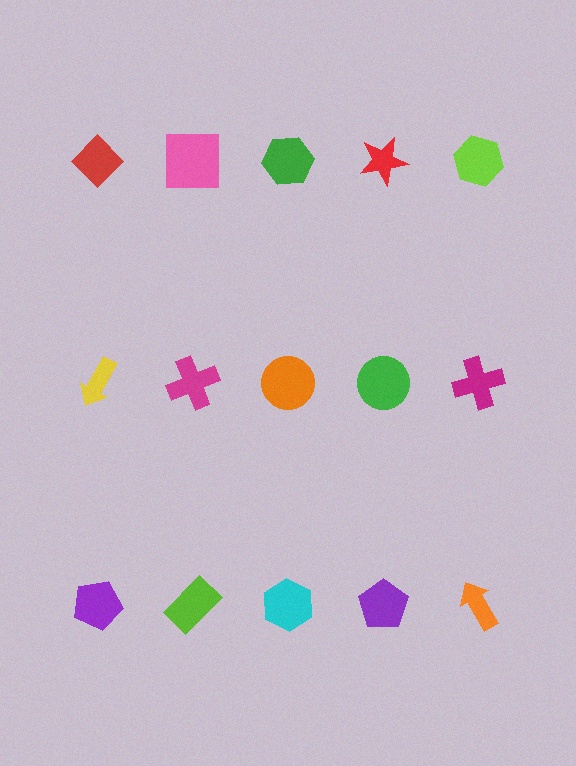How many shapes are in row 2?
5 shapes.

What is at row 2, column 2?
A magenta cross.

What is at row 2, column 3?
An orange circle.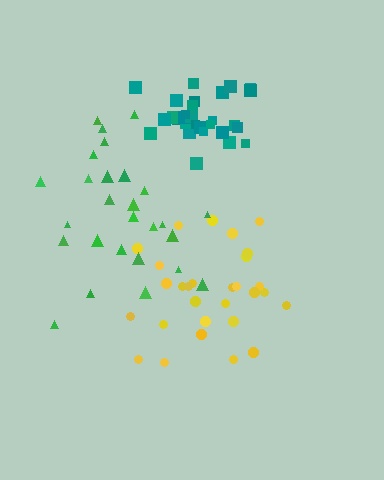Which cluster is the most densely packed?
Teal.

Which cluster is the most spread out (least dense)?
Green.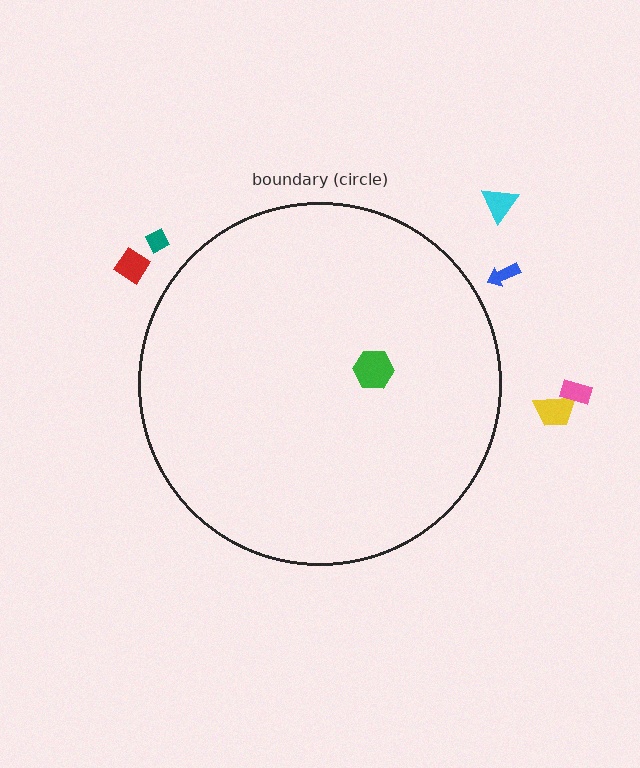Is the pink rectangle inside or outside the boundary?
Outside.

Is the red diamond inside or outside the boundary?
Outside.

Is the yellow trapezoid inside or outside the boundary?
Outside.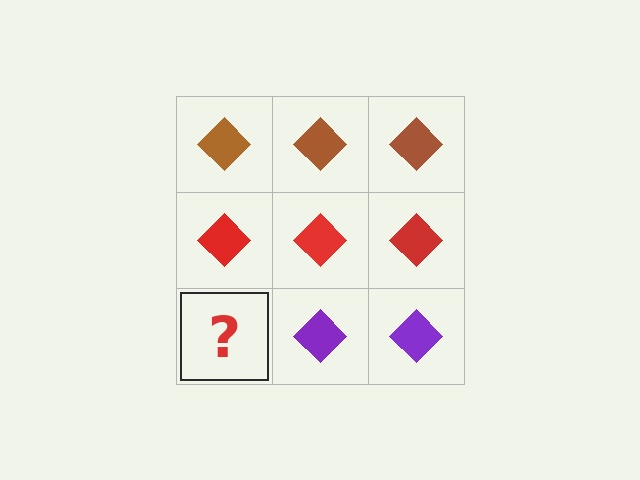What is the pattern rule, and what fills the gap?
The rule is that each row has a consistent color. The gap should be filled with a purple diamond.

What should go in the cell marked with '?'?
The missing cell should contain a purple diamond.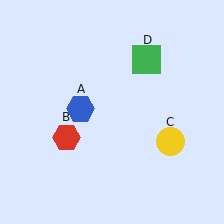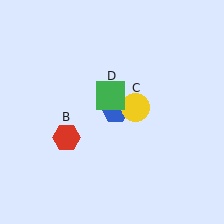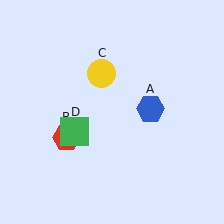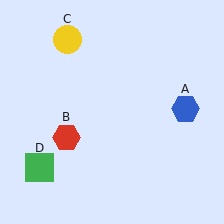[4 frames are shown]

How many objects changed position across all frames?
3 objects changed position: blue hexagon (object A), yellow circle (object C), green square (object D).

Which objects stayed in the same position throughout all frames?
Red hexagon (object B) remained stationary.